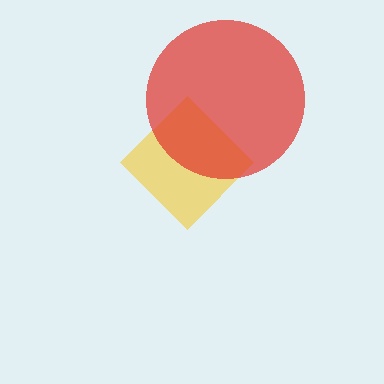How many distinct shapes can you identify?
There are 2 distinct shapes: a yellow diamond, a red circle.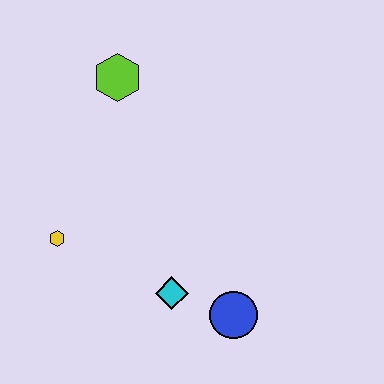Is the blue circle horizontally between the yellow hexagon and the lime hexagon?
No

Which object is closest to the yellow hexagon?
The cyan diamond is closest to the yellow hexagon.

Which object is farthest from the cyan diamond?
The lime hexagon is farthest from the cyan diamond.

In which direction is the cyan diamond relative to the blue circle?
The cyan diamond is to the left of the blue circle.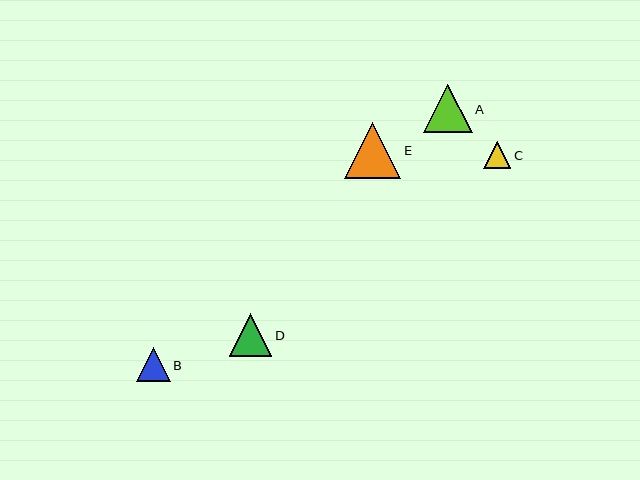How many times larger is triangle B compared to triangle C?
Triangle B is approximately 1.2 times the size of triangle C.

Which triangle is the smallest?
Triangle C is the smallest with a size of approximately 27 pixels.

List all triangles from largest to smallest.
From largest to smallest: E, A, D, B, C.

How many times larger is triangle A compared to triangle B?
Triangle A is approximately 1.4 times the size of triangle B.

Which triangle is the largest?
Triangle E is the largest with a size of approximately 56 pixels.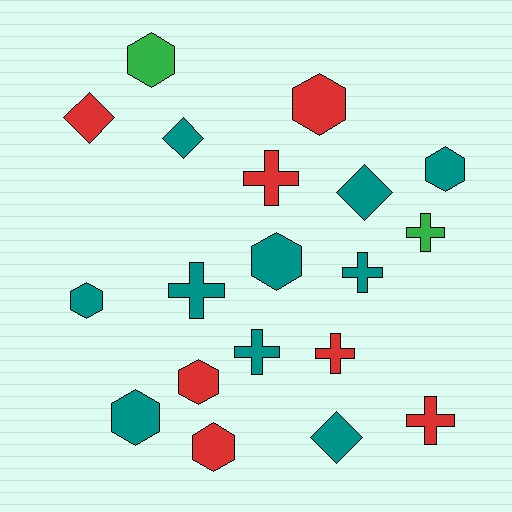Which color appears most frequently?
Teal, with 10 objects.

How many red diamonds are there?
There is 1 red diamond.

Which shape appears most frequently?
Hexagon, with 8 objects.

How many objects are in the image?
There are 19 objects.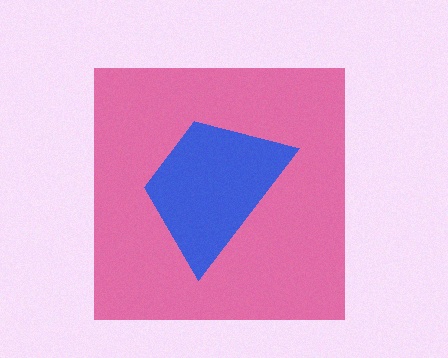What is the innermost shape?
The blue trapezoid.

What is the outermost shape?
The pink square.